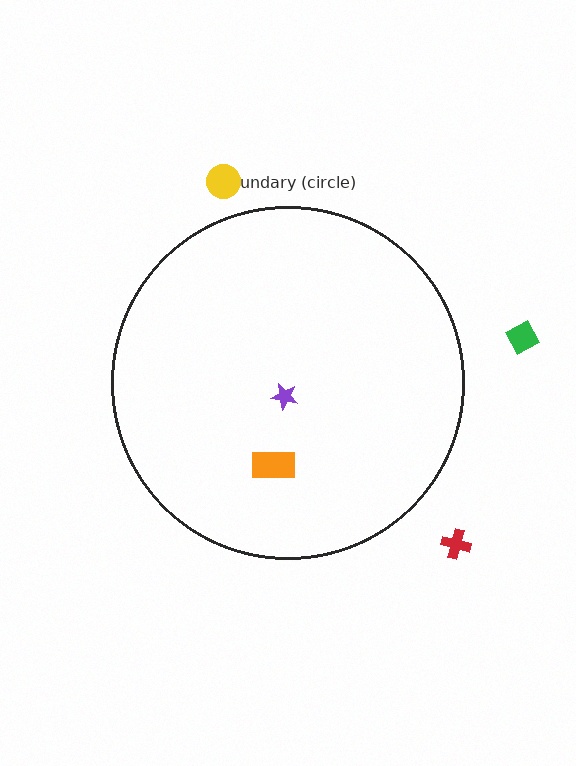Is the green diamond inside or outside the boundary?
Outside.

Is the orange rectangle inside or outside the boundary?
Inside.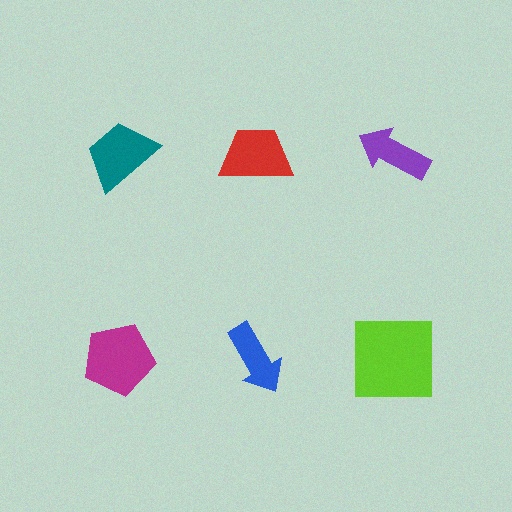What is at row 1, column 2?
A red trapezoid.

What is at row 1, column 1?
A teal trapezoid.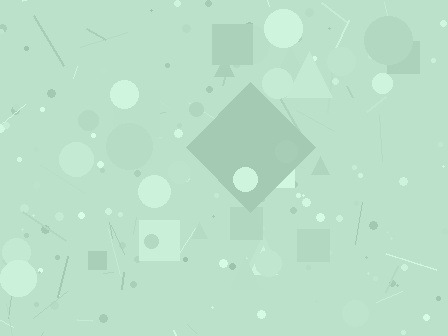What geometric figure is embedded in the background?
A diamond is embedded in the background.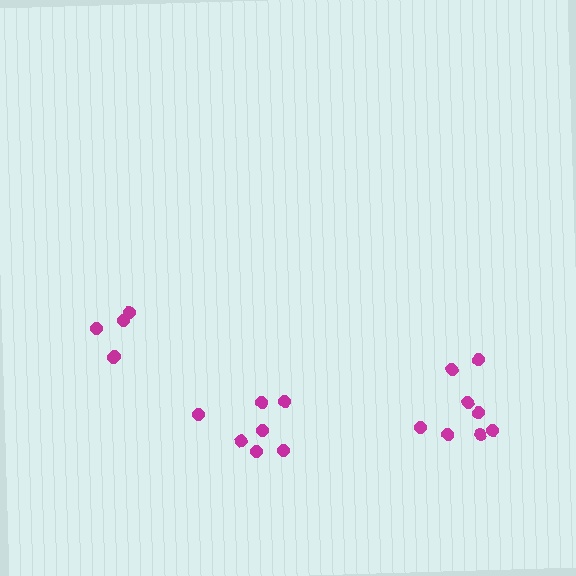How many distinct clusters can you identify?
There are 3 distinct clusters.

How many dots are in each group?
Group 1: 7 dots, Group 2: 5 dots, Group 3: 8 dots (20 total).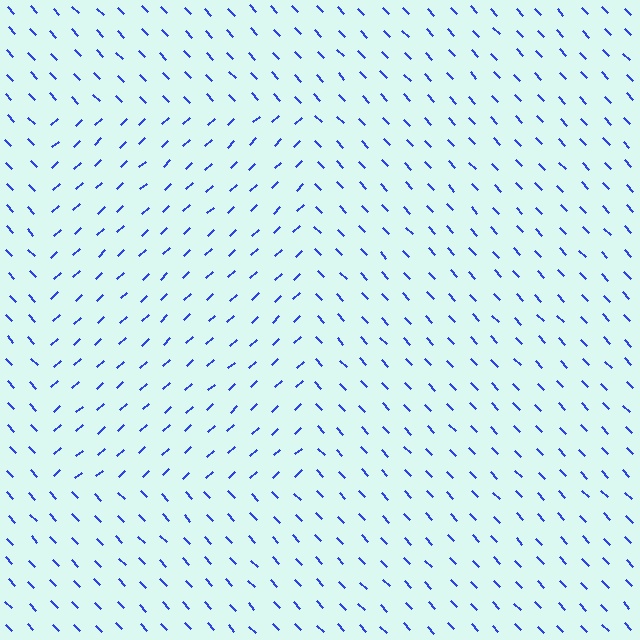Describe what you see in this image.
The image is filled with small blue line segments. A rectangle region in the image has lines oriented differently from the surrounding lines, creating a visible texture boundary.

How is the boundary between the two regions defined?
The boundary is defined purely by a change in line orientation (approximately 89 degrees difference). All lines are the same color and thickness.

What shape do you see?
I see a rectangle.